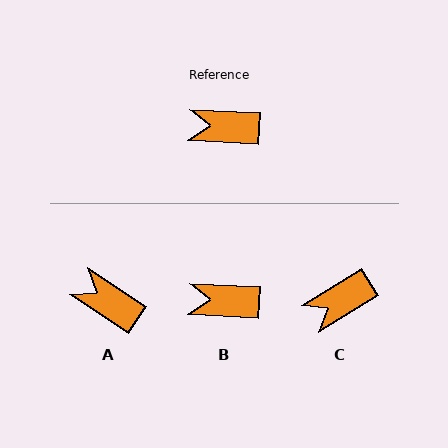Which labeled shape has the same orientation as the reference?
B.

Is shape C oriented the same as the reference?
No, it is off by about 34 degrees.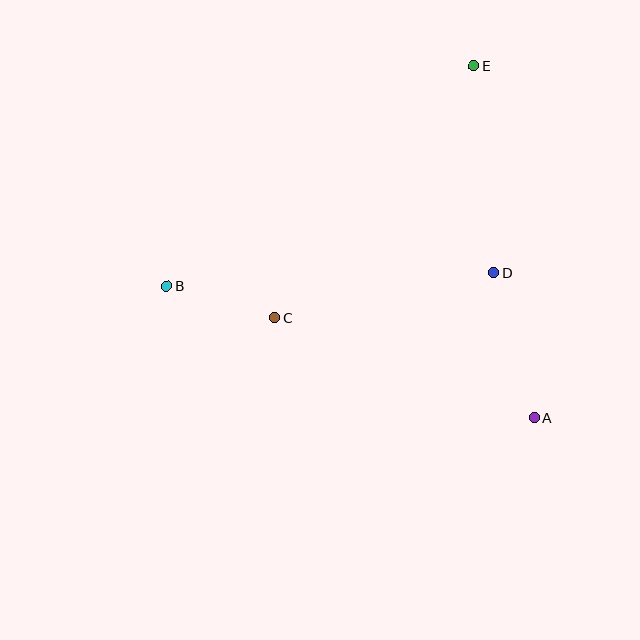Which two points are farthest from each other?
Points A and B are farthest from each other.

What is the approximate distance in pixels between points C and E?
The distance between C and E is approximately 321 pixels.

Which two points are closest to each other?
Points B and C are closest to each other.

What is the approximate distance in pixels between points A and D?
The distance between A and D is approximately 151 pixels.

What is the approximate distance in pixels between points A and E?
The distance between A and E is approximately 357 pixels.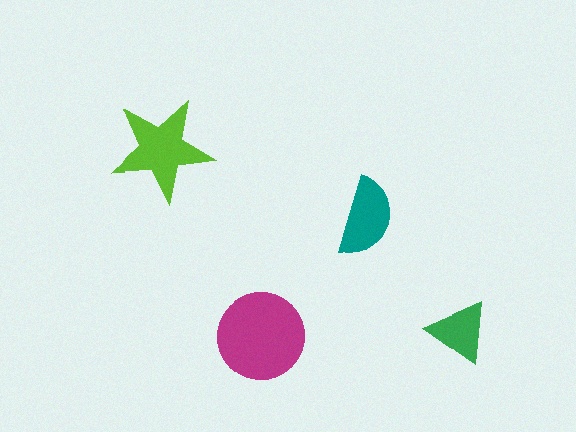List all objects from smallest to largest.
The green triangle, the teal semicircle, the lime star, the magenta circle.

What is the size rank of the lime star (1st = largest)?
2nd.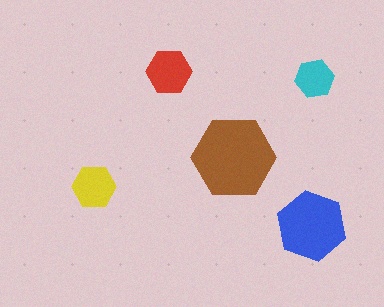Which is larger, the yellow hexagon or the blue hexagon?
The blue one.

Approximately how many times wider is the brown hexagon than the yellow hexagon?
About 2 times wider.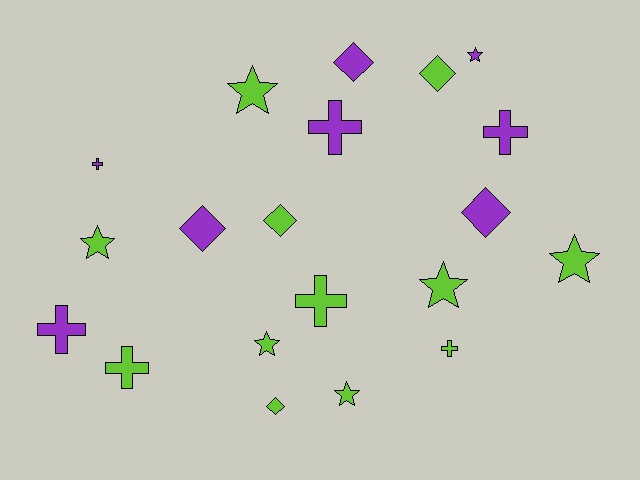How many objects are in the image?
There are 20 objects.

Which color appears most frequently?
Lime, with 12 objects.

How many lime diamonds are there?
There are 3 lime diamonds.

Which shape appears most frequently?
Star, with 7 objects.